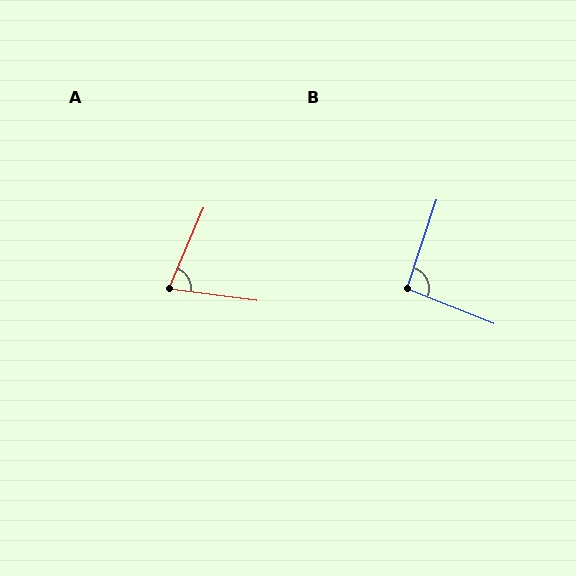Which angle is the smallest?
A, at approximately 74 degrees.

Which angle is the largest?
B, at approximately 93 degrees.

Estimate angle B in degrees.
Approximately 93 degrees.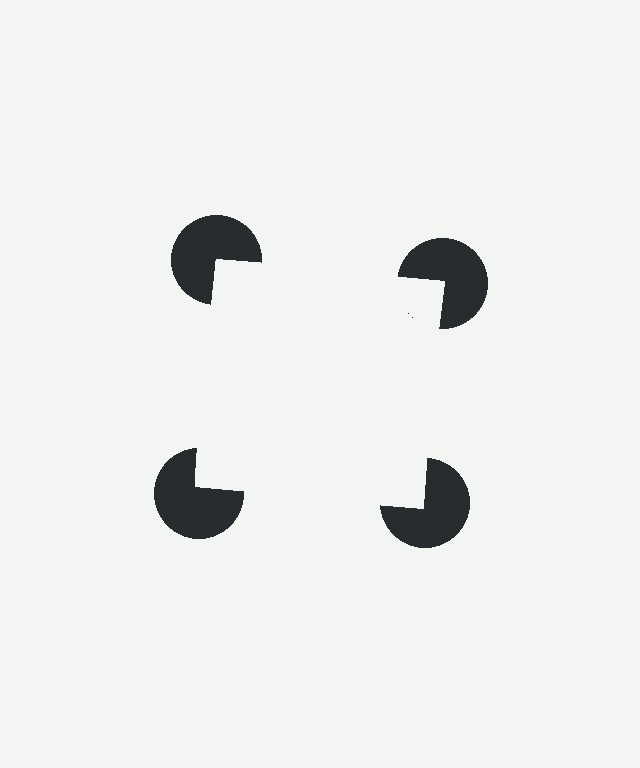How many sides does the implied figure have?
4 sides.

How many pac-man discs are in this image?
There are 4 — one at each vertex of the illusory square.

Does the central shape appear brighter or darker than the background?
It typically appears slightly brighter than the background, even though no actual brightness change is drawn.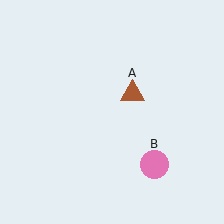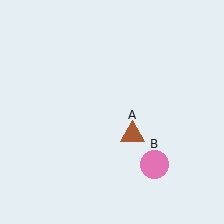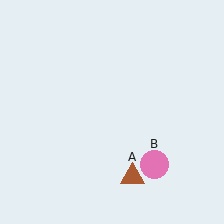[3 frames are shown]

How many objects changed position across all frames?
1 object changed position: brown triangle (object A).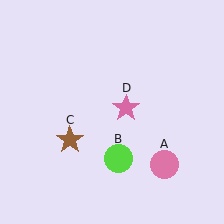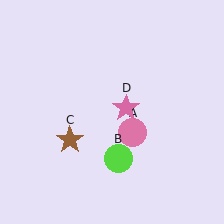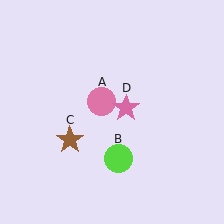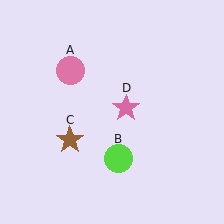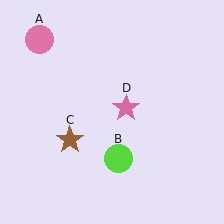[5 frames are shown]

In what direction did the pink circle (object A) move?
The pink circle (object A) moved up and to the left.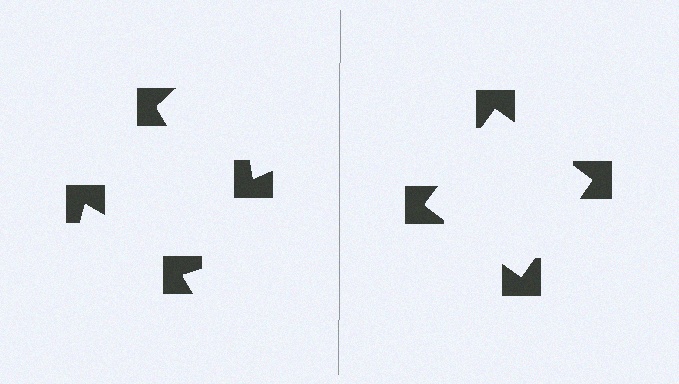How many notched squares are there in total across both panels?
8 — 4 on each side.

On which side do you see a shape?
An illusory square appears on the right side. On the left side the wedge cuts are rotated, so no coherent shape forms.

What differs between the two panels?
The notched squares are positioned identically on both sides; only the wedge orientations differ. On the right they align to a square; on the left they are misaligned.